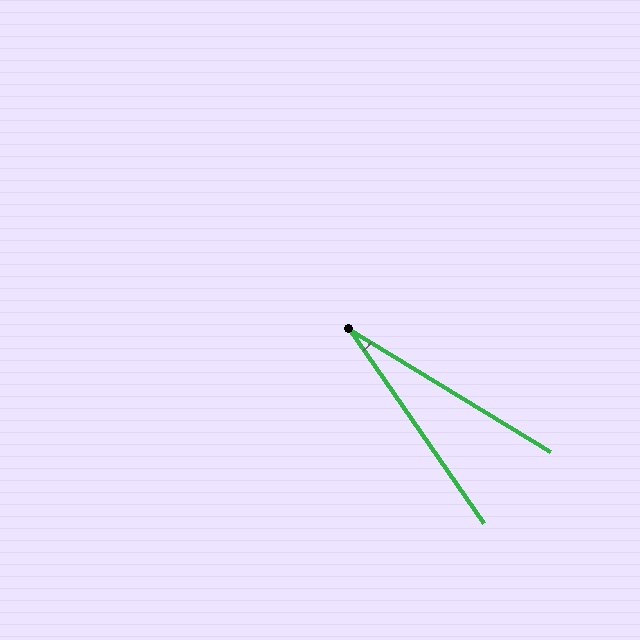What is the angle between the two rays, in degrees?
Approximately 24 degrees.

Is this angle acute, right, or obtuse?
It is acute.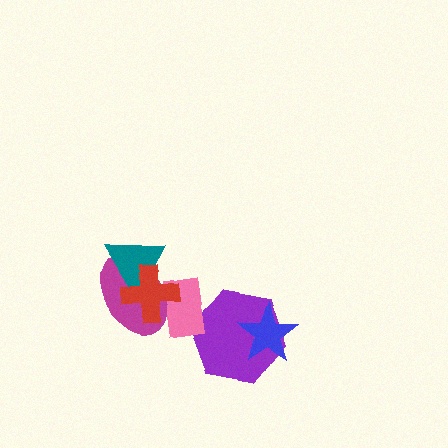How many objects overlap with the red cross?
3 objects overlap with the red cross.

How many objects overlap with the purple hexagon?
2 objects overlap with the purple hexagon.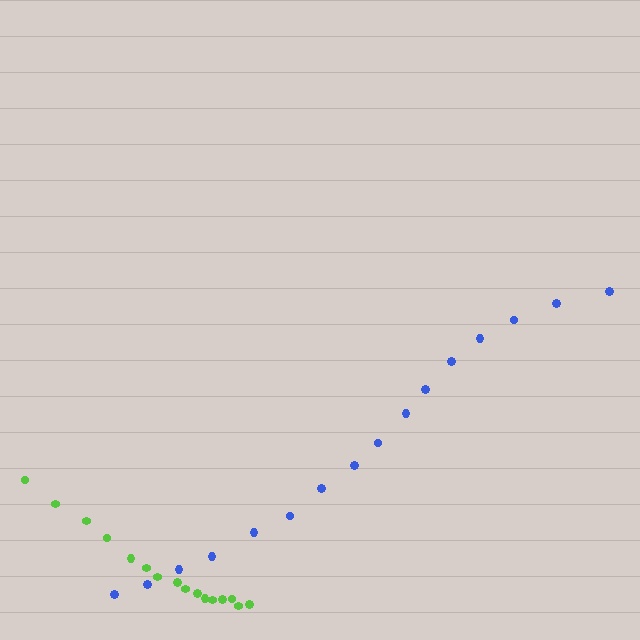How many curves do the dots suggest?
There are 2 distinct paths.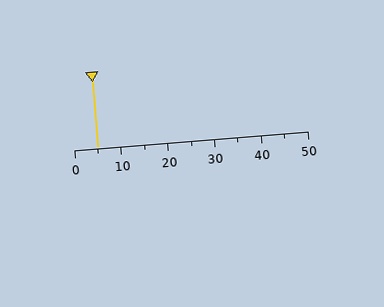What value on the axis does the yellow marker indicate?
The marker indicates approximately 5.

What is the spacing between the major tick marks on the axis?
The major ticks are spaced 10 apart.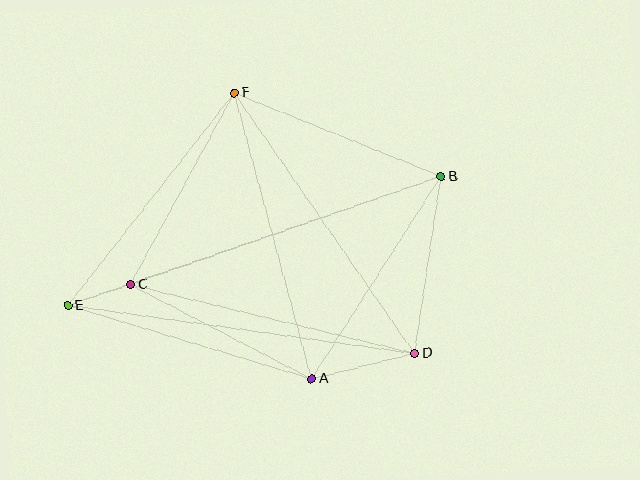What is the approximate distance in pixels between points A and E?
The distance between A and E is approximately 254 pixels.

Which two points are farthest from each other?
Points B and E are farthest from each other.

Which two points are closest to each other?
Points C and E are closest to each other.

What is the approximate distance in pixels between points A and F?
The distance between A and F is approximately 296 pixels.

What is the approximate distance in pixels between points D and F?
The distance between D and F is approximately 317 pixels.